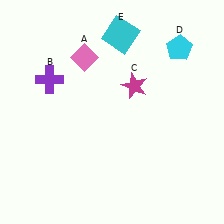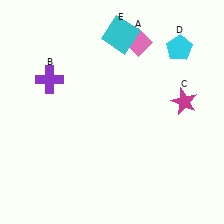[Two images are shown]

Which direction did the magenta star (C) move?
The magenta star (C) moved right.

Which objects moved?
The objects that moved are: the pink diamond (A), the magenta star (C).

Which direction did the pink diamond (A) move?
The pink diamond (A) moved right.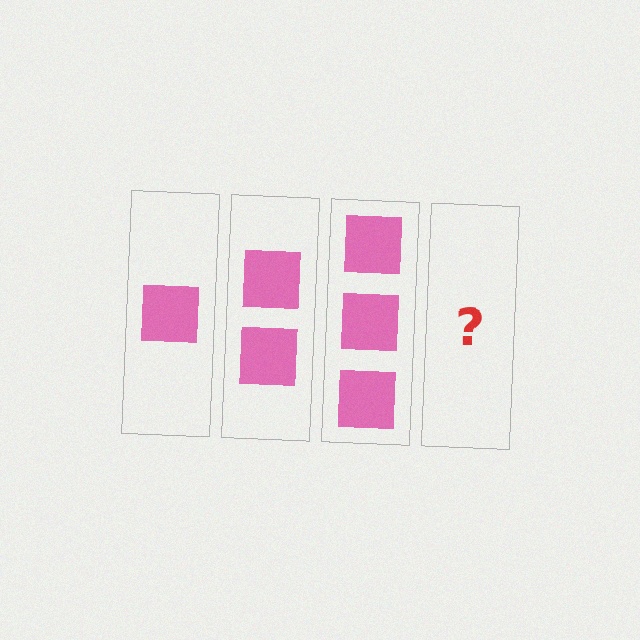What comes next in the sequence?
The next element should be 4 squares.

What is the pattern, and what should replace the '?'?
The pattern is that each step adds one more square. The '?' should be 4 squares.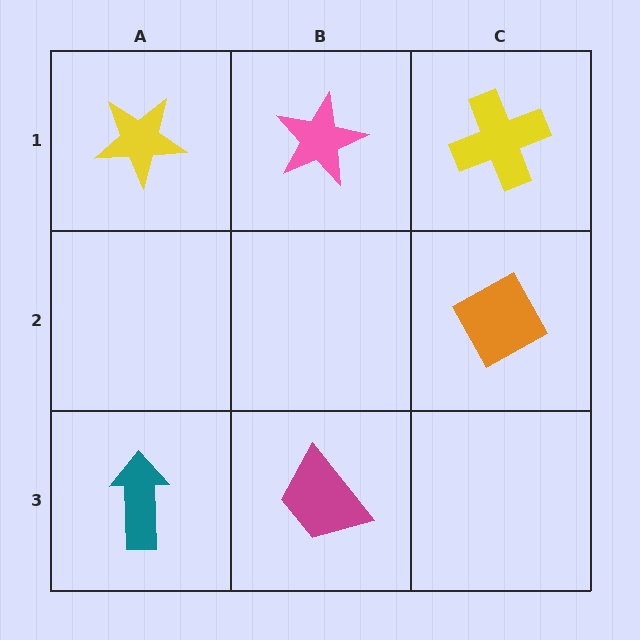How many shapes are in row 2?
1 shape.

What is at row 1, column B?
A pink star.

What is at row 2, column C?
An orange diamond.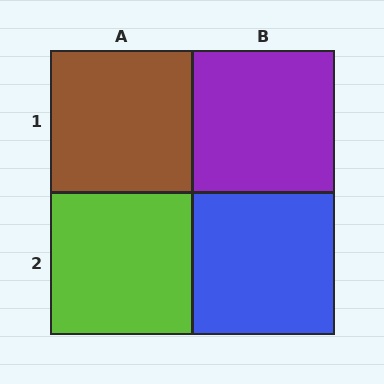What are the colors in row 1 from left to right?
Brown, purple.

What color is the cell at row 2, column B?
Blue.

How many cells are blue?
1 cell is blue.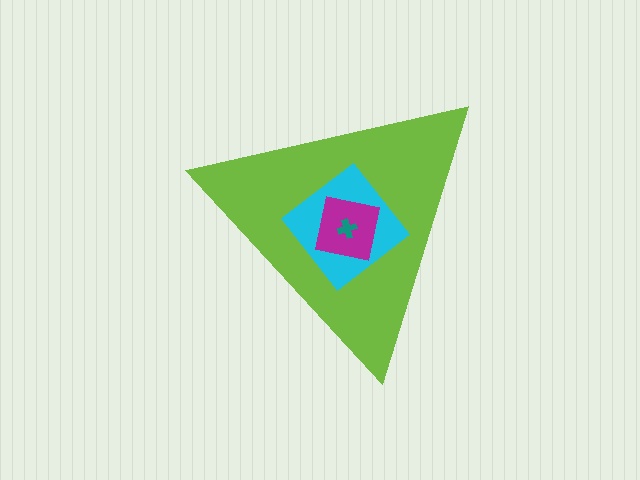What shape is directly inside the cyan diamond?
The magenta square.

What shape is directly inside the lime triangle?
The cyan diamond.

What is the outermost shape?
The lime triangle.